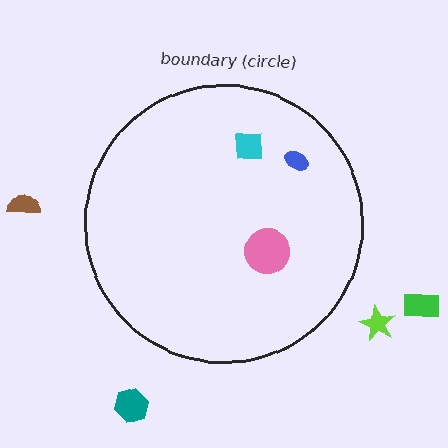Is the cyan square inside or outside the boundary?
Inside.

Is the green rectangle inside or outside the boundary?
Outside.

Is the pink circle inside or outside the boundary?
Inside.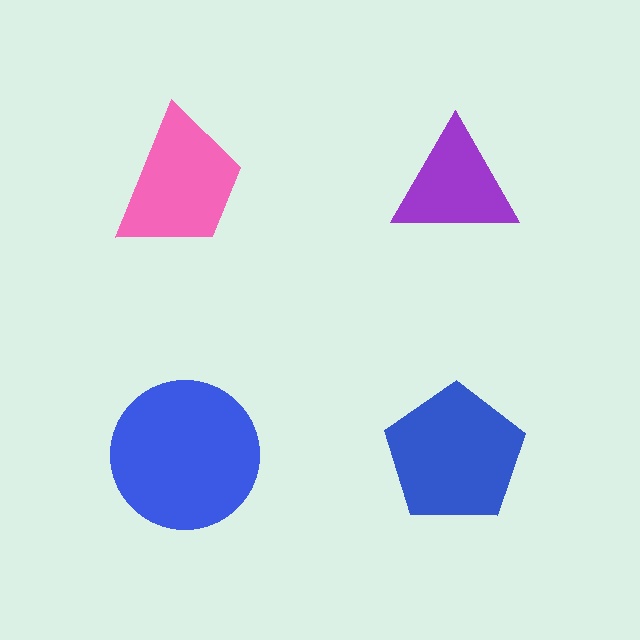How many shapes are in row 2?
2 shapes.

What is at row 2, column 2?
A blue pentagon.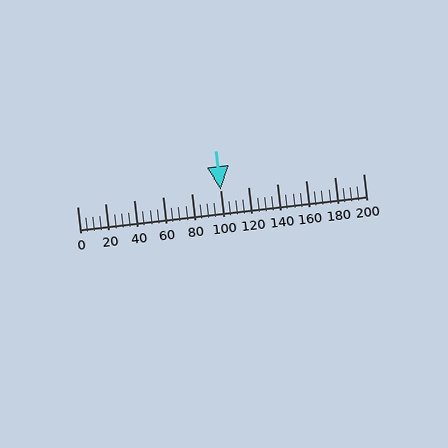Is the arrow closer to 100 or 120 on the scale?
The arrow is closer to 100.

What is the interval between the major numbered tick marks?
The major tick marks are spaced 20 units apart.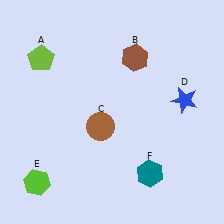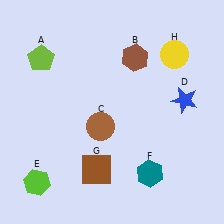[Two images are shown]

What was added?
A brown square (G), a yellow circle (H) were added in Image 2.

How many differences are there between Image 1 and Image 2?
There are 2 differences between the two images.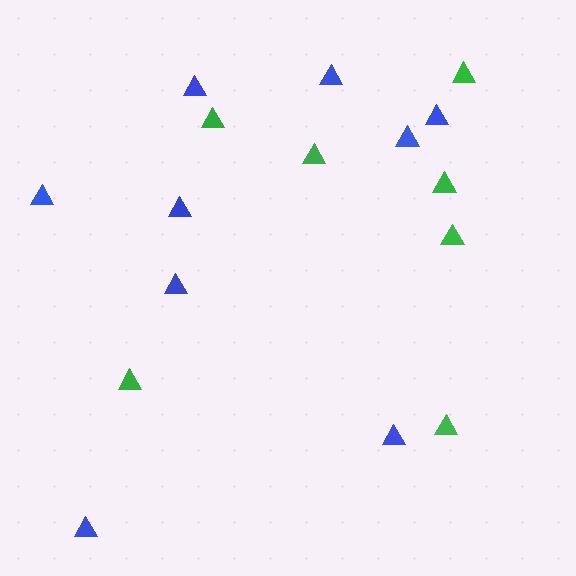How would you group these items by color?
There are 2 groups: one group of green triangles (7) and one group of blue triangles (9).